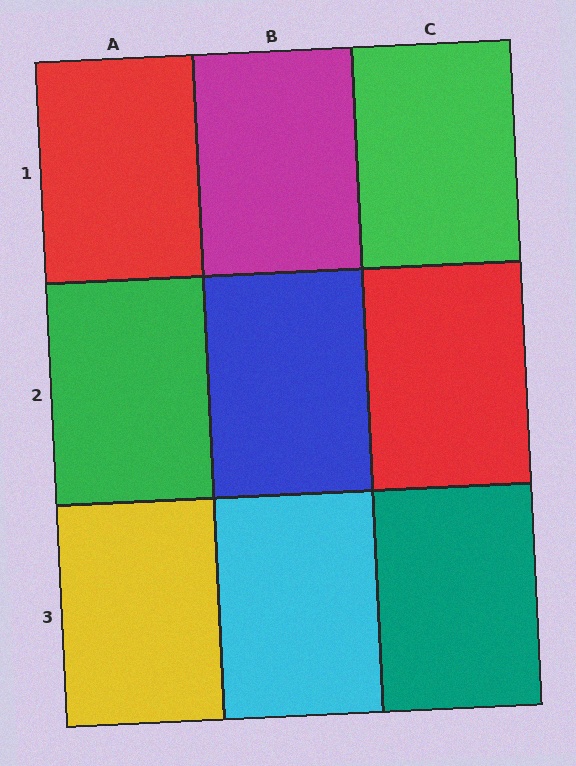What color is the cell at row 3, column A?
Yellow.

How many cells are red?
2 cells are red.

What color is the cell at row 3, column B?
Cyan.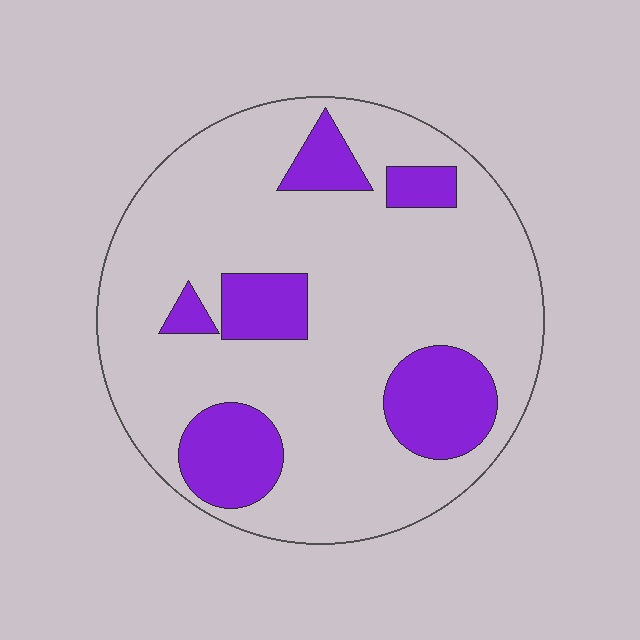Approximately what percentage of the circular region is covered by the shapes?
Approximately 20%.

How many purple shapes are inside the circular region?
6.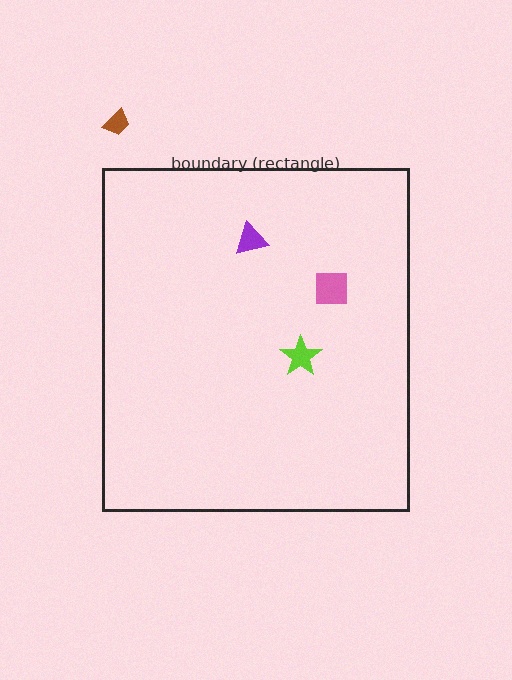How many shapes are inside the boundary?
3 inside, 1 outside.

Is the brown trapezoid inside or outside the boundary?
Outside.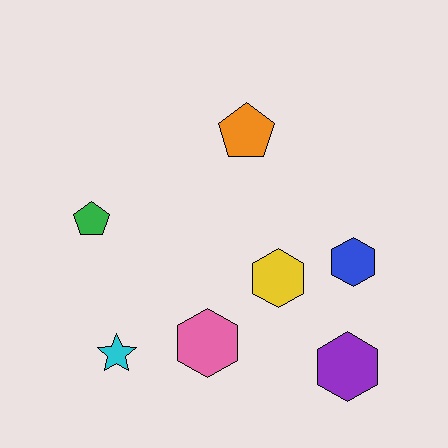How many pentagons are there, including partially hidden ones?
There are 2 pentagons.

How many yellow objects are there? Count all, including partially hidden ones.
There is 1 yellow object.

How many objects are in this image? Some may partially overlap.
There are 7 objects.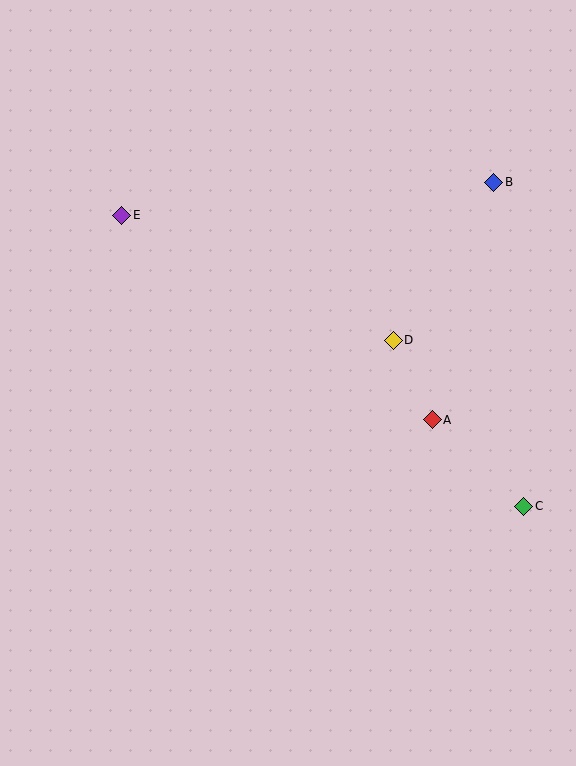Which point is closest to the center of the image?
Point D at (393, 340) is closest to the center.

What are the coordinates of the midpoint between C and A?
The midpoint between C and A is at (478, 463).